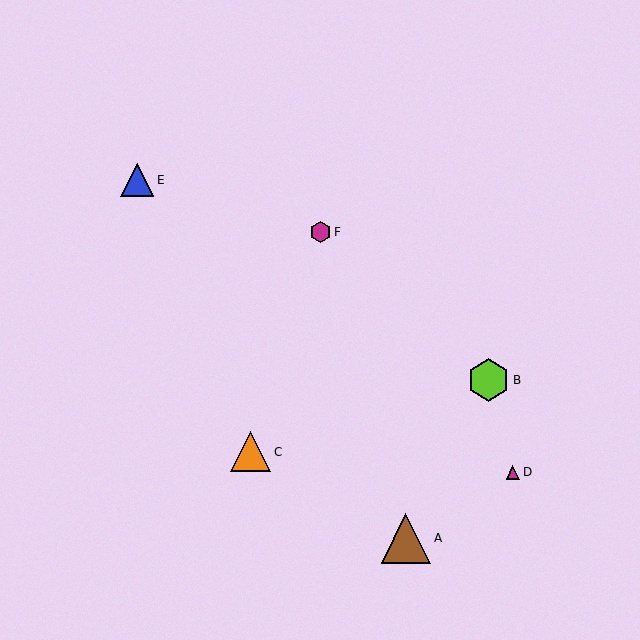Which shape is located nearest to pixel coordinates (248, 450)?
The orange triangle (labeled C) at (251, 452) is nearest to that location.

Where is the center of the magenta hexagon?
The center of the magenta hexagon is at (320, 232).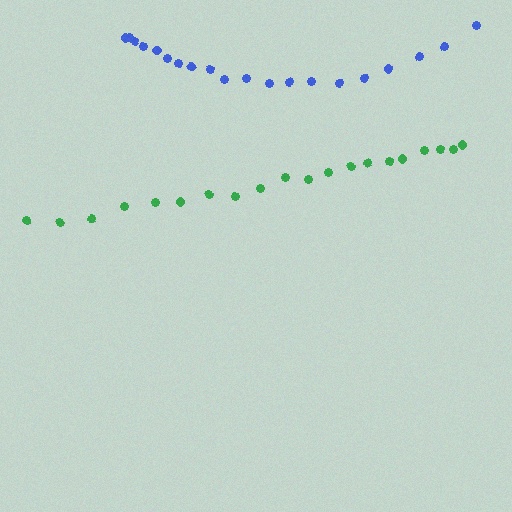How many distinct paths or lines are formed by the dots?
There are 2 distinct paths.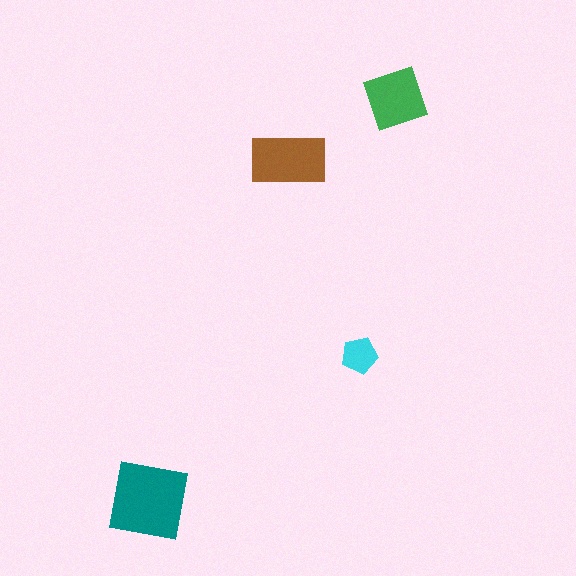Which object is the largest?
The teal square.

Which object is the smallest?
The cyan pentagon.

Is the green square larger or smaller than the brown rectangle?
Smaller.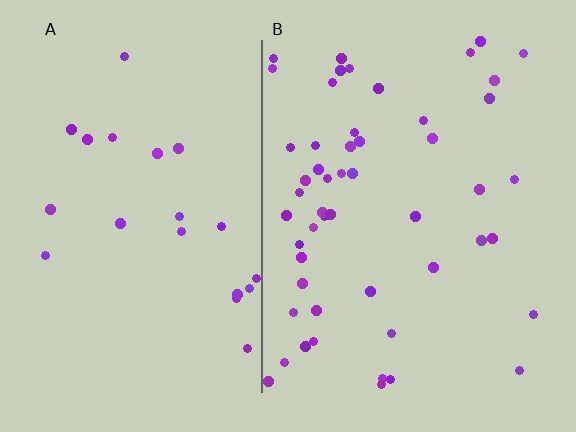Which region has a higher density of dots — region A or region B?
B (the right).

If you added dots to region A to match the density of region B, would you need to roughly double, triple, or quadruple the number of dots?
Approximately double.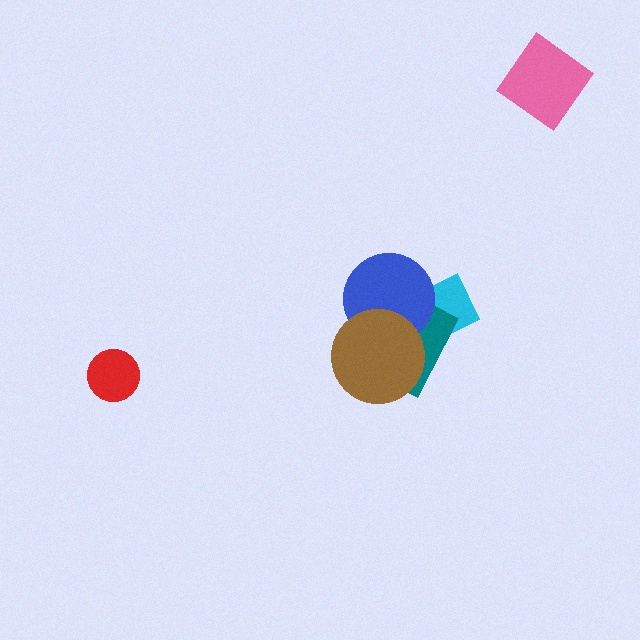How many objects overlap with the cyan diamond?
2 objects overlap with the cyan diamond.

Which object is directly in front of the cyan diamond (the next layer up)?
The teal rectangle is directly in front of the cyan diamond.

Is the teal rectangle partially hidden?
Yes, it is partially covered by another shape.